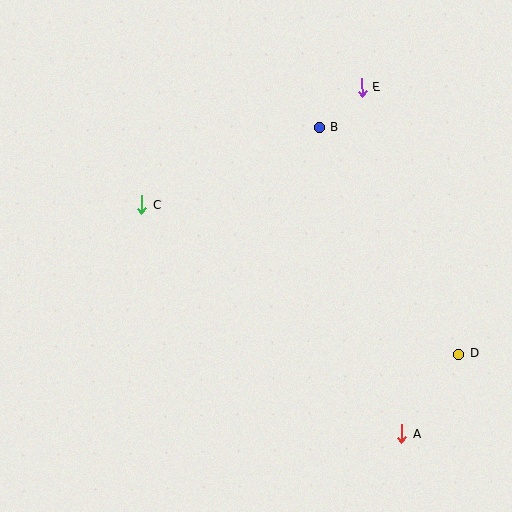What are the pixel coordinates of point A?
Point A is at (402, 434).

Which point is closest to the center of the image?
Point C at (142, 205) is closest to the center.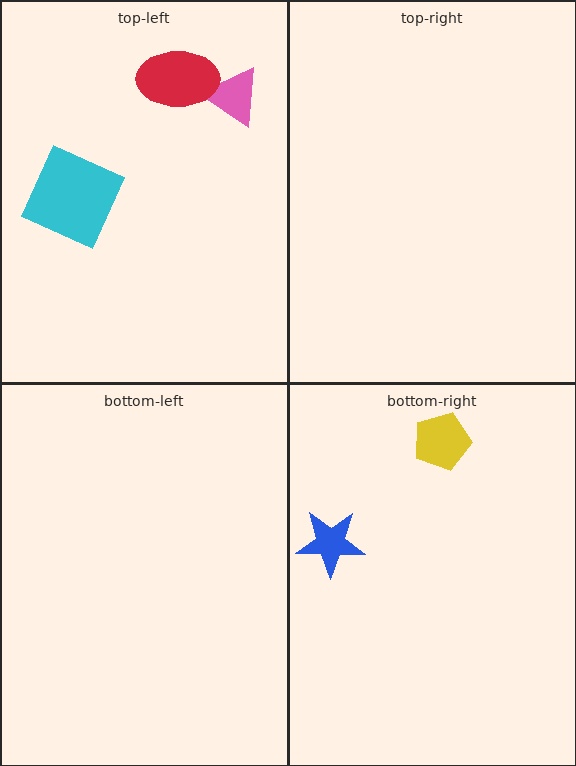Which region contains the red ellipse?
The top-left region.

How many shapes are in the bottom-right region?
2.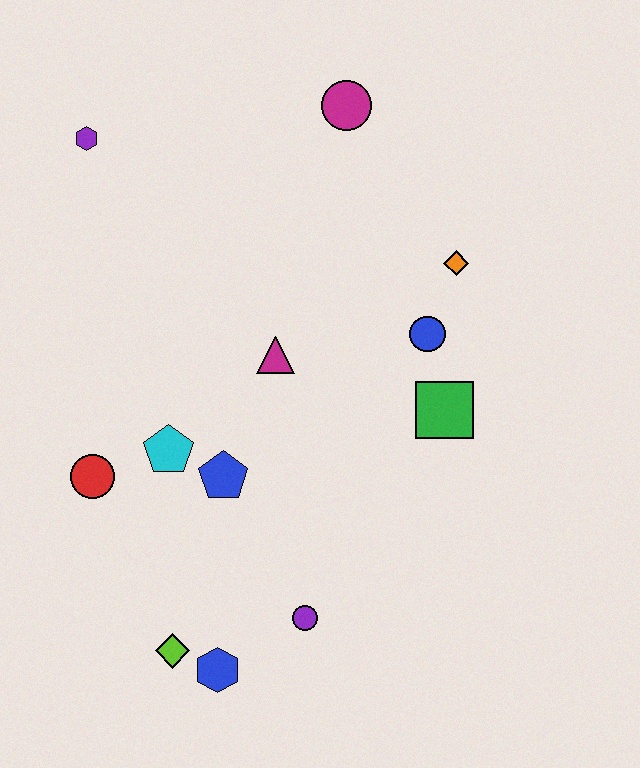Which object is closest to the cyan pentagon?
The blue pentagon is closest to the cyan pentagon.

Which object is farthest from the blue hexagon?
The magenta circle is farthest from the blue hexagon.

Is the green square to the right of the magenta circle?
Yes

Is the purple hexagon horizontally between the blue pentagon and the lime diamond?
No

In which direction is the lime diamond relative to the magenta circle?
The lime diamond is below the magenta circle.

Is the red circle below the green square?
Yes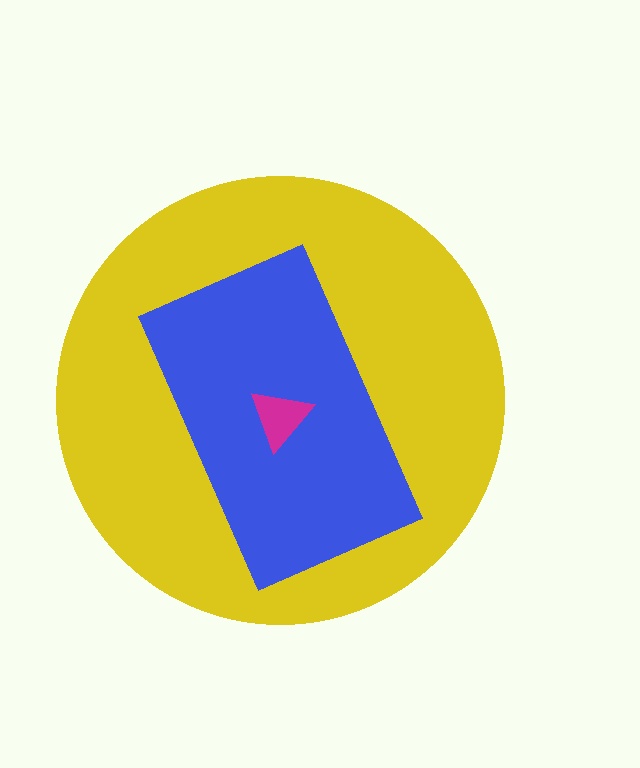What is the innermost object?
The magenta triangle.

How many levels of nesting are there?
3.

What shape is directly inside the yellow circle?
The blue rectangle.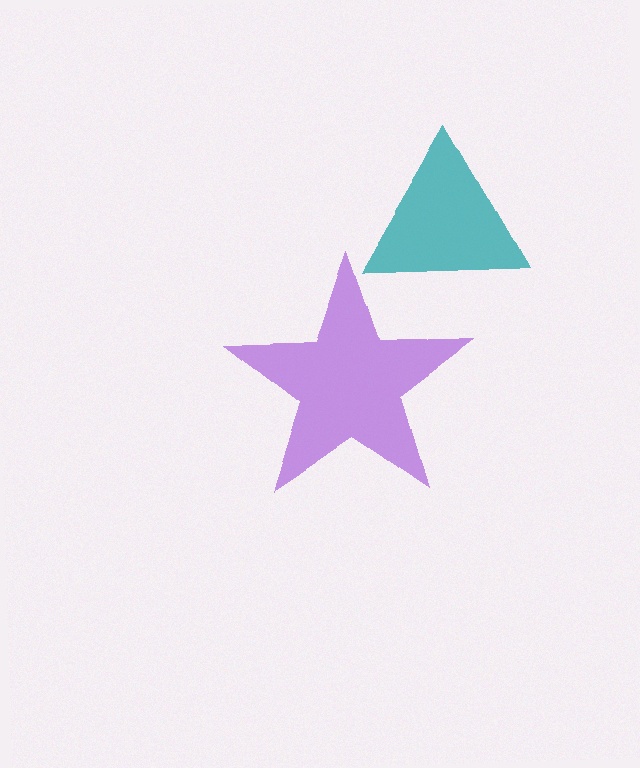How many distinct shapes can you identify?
There are 2 distinct shapes: a teal triangle, a purple star.